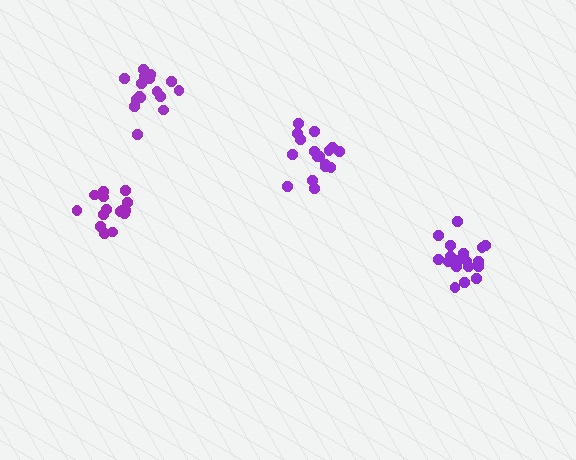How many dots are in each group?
Group 1: 18 dots, Group 2: 17 dots, Group 3: 16 dots, Group 4: 15 dots (66 total).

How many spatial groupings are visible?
There are 4 spatial groupings.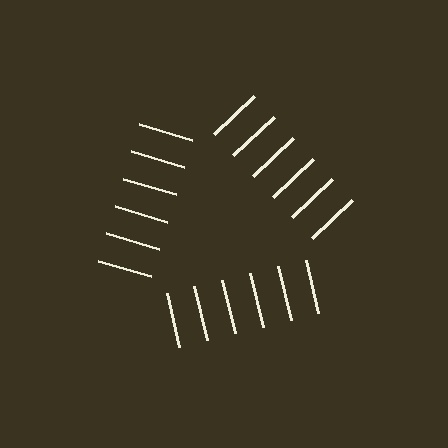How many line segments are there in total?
18 — 6 along each of the 3 edges.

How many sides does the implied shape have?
3 sides — the line-ends trace a triangle.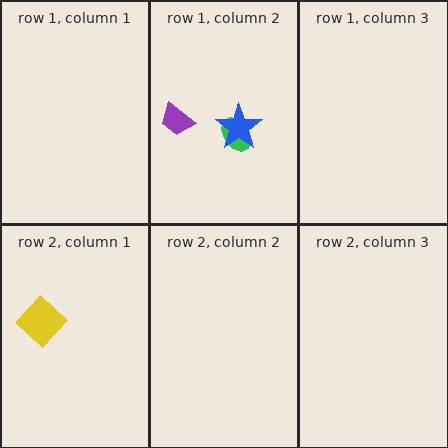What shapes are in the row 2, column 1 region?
The yellow diamond.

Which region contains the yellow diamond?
The row 2, column 1 region.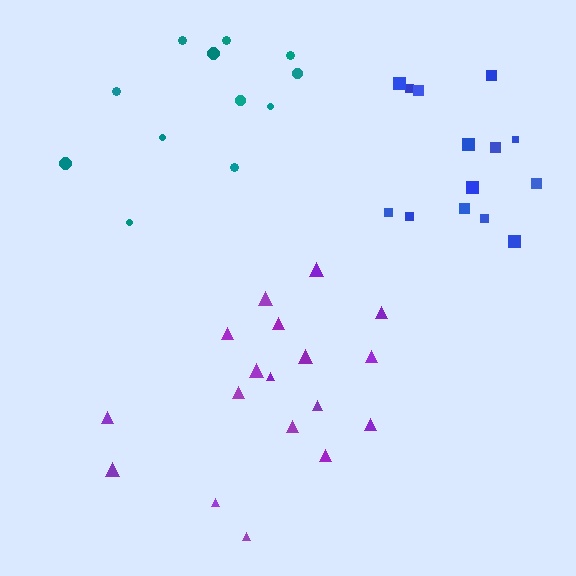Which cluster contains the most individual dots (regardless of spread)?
Purple (18).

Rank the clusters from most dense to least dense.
blue, purple, teal.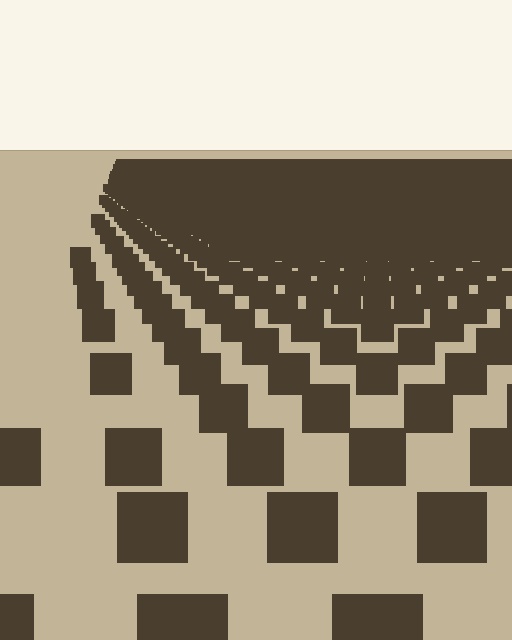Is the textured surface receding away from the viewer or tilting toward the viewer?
The surface is receding away from the viewer. Texture elements get smaller and denser toward the top.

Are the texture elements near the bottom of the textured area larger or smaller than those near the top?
Larger. Near the bottom, elements are closer to the viewer and appear at a bigger on-screen size.